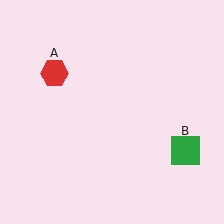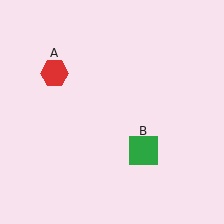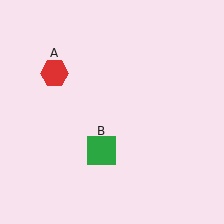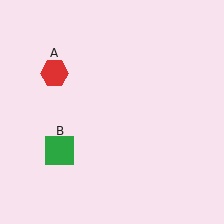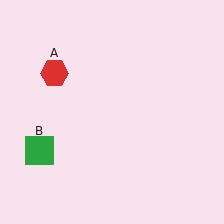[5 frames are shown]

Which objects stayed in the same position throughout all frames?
Red hexagon (object A) remained stationary.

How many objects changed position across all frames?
1 object changed position: green square (object B).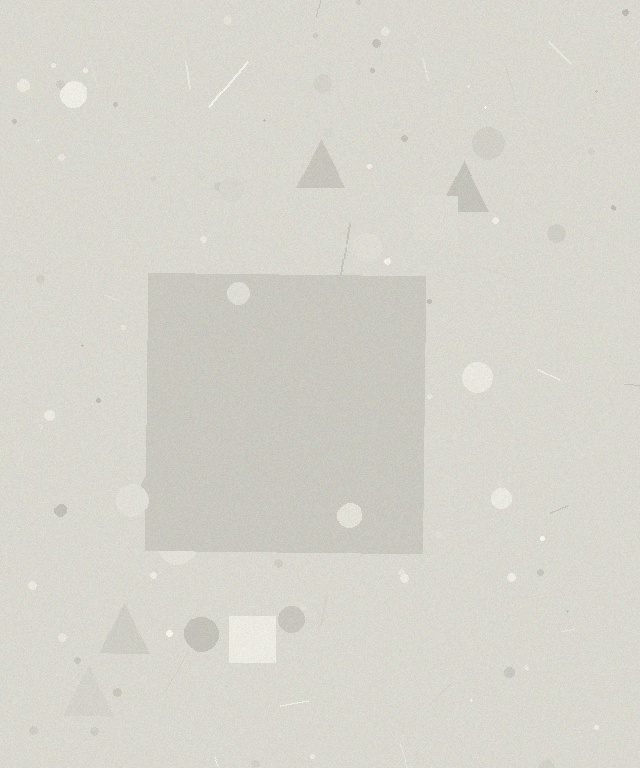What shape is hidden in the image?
A square is hidden in the image.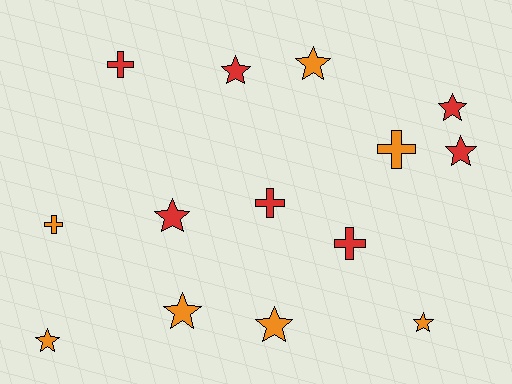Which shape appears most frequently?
Star, with 9 objects.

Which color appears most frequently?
Red, with 7 objects.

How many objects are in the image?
There are 14 objects.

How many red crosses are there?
There are 3 red crosses.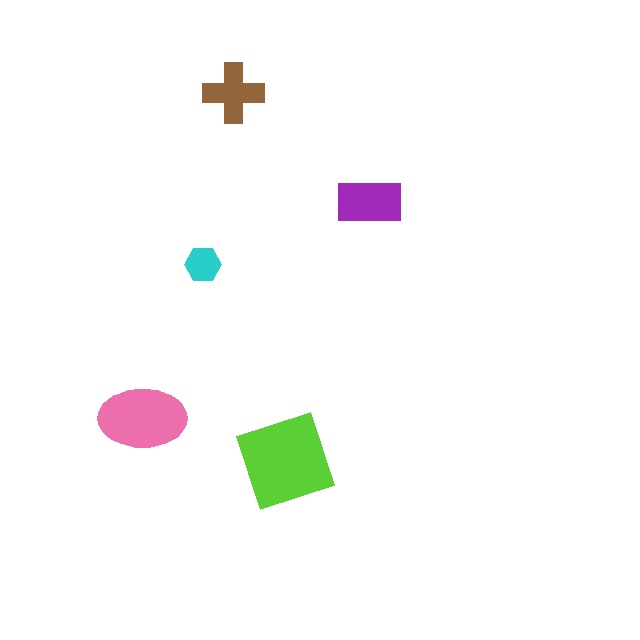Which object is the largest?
The lime diamond.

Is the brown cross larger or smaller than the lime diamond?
Smaller.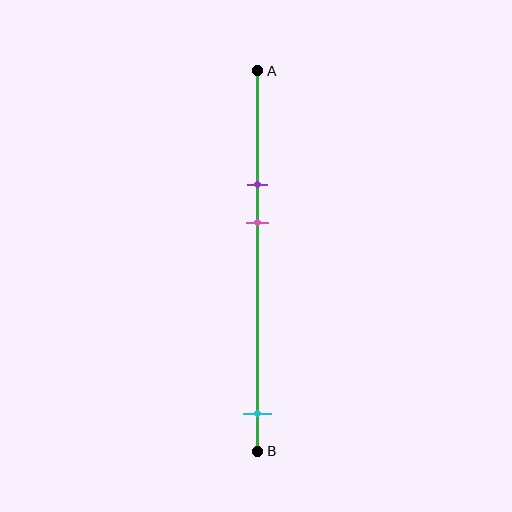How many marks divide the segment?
There are 3 marks dividing the segment.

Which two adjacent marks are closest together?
The purple and pink marks are the closest adjacent pair.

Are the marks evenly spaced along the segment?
No, the marks are not evenly spaced.